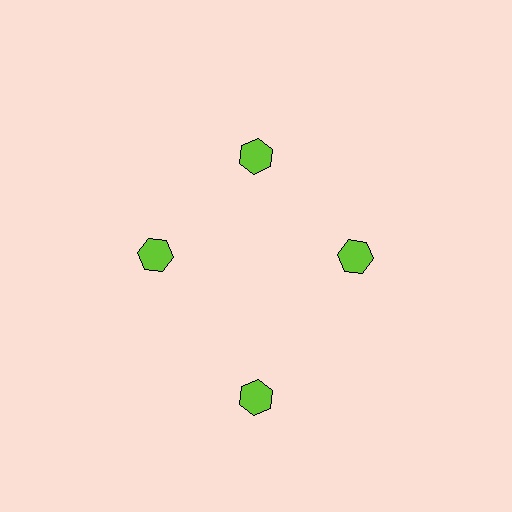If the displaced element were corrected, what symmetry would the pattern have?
It would have 4-fold rotational symmetry — the pattern would map onto itself every 90 degrees.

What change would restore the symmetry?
The symmetry would be restored by moving it inward, back onto the ring so that all 4 hexagons sit at equal angles and equal distance from the center.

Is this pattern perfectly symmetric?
No. The 4 lime hexagons are arranged in a ring, but one element near the 6 o'clock position is pushed outward from the center, breaking the 4-fold rotational symmetry.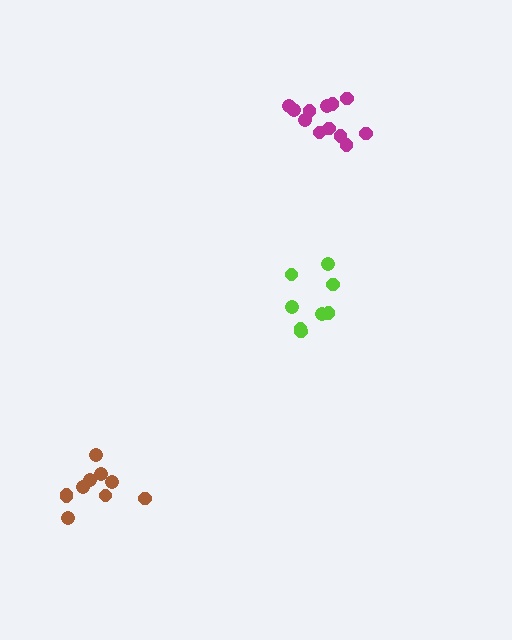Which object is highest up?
The magenta cluster is topmost.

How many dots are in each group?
Group 1: 8 dots, Group 2: 10 dots, Group 3: 12 dots (30 total).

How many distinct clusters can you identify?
There are 3 distinct clusters.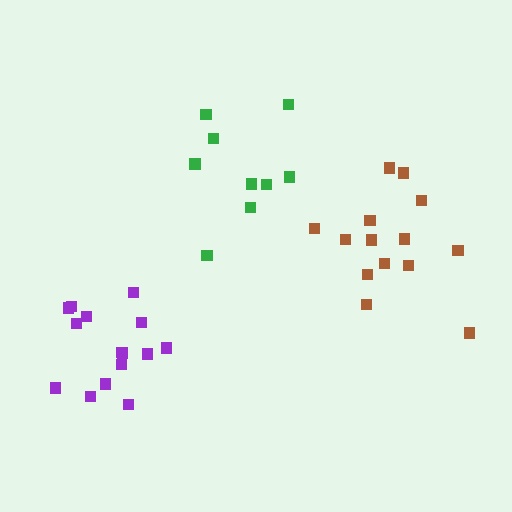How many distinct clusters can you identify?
There are 3 distinct clusters.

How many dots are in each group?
Group 1: 14 dots, Group 2: 9 dots, Group 3: 15 dots (38 total).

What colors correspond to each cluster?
The clusters are colored: brown, green, purple.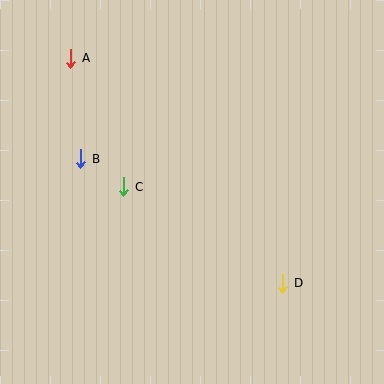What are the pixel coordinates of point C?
Point C is at (124, 187).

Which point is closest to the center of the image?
Point C at (124, 187) is closest to the center.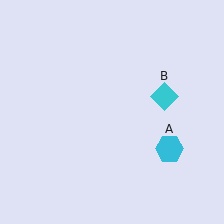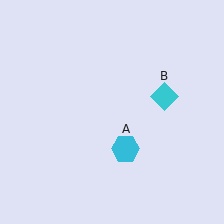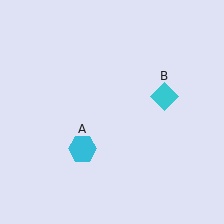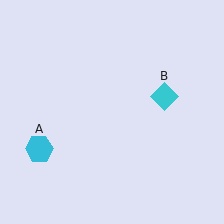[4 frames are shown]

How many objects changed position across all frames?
1 object changed position: cyan hexagon (object A).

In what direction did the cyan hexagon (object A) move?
The cyan hexagon (object A) moved left.